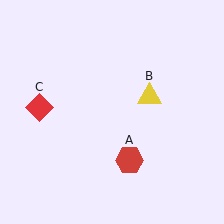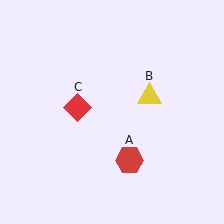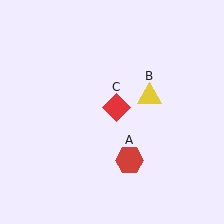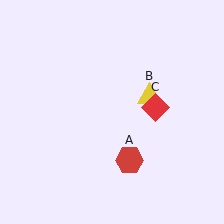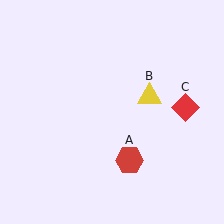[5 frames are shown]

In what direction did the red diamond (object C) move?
The red diamond (object C) moved right.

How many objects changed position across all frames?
1 object changed position: red diamond (object C).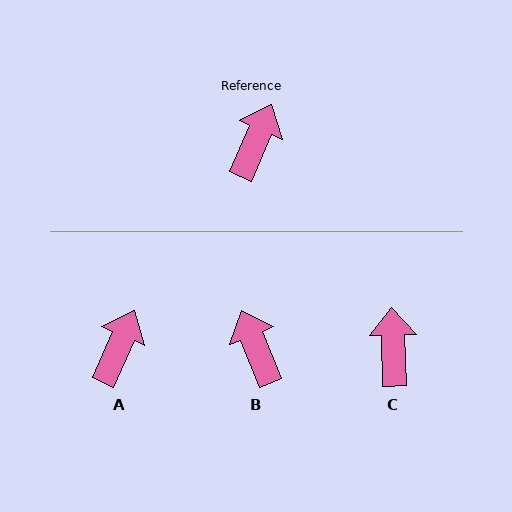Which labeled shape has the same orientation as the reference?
A.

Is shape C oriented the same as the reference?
No, it is off by about 25 degrees.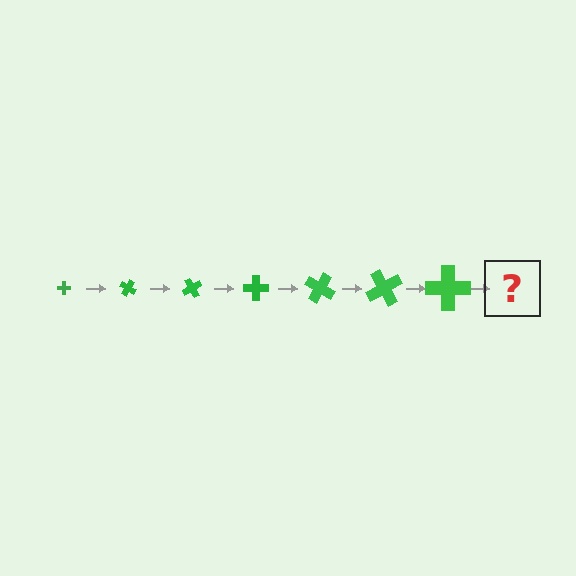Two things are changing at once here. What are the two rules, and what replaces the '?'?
The two rules are that the cross grows larger each step and it rotates 30 degrees each step. The '?' should be a cross, larger than the previous one and rotated 210 degrees from the start.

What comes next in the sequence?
The next element should be a cross, larger than the previous one and rotated 210 degrees from the start.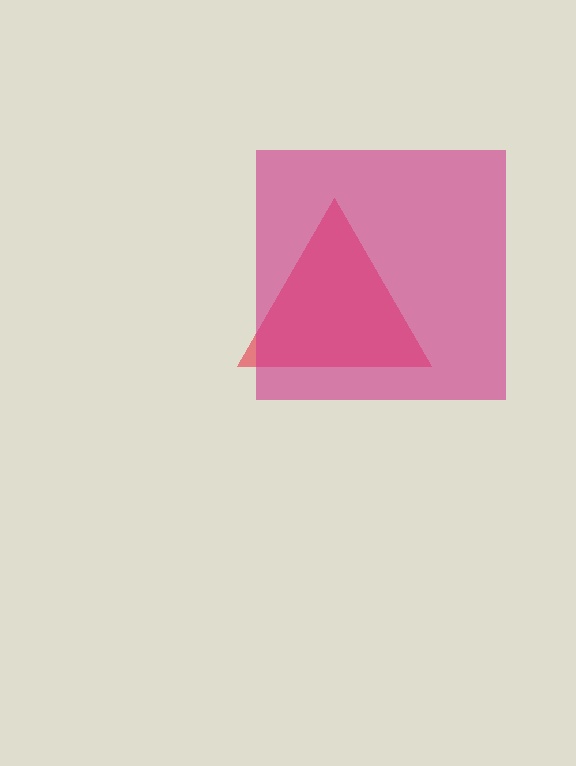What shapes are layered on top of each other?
The layered shapes are: a red triangle, a magenta square.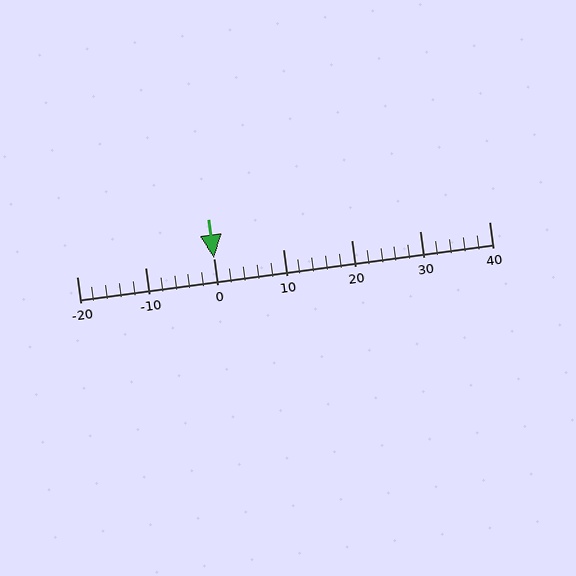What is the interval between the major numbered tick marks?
The major tick marks are spaced 10 units apart.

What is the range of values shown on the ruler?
The ruler shows values from -20 to 40.